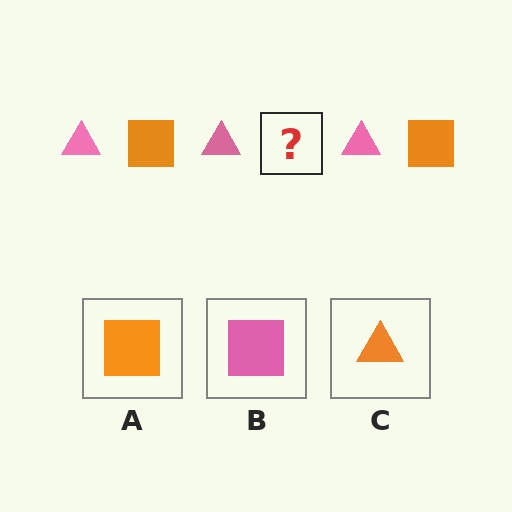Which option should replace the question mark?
Option A.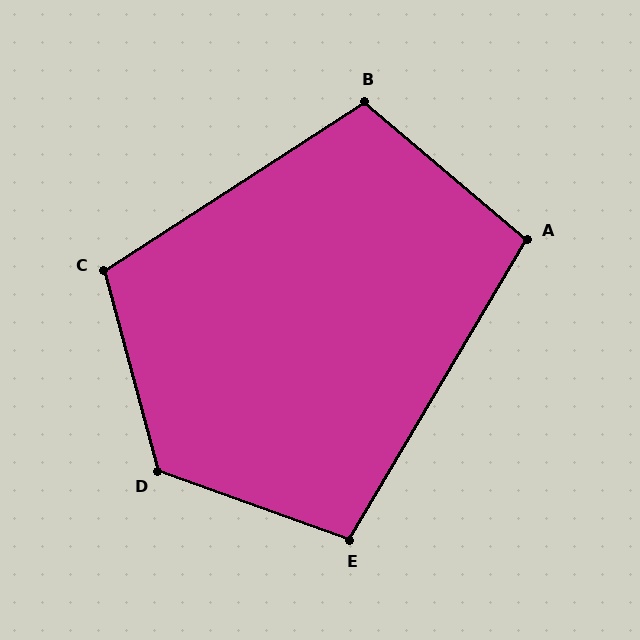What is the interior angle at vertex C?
Approximately 108 degrees (obtuse).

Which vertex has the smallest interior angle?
A, at approximately 100 degrees.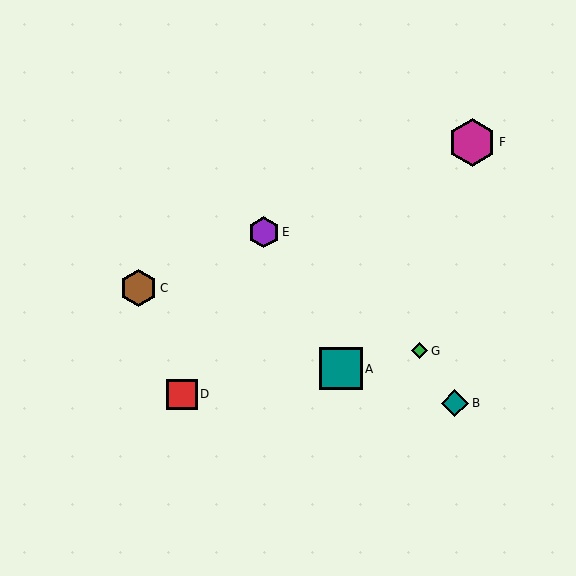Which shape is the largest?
The magenta hexagon (labeled F) is the largest.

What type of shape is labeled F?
Shape F is a magenta hexagon.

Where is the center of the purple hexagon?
The center of the purple hexagon is at (264, 232).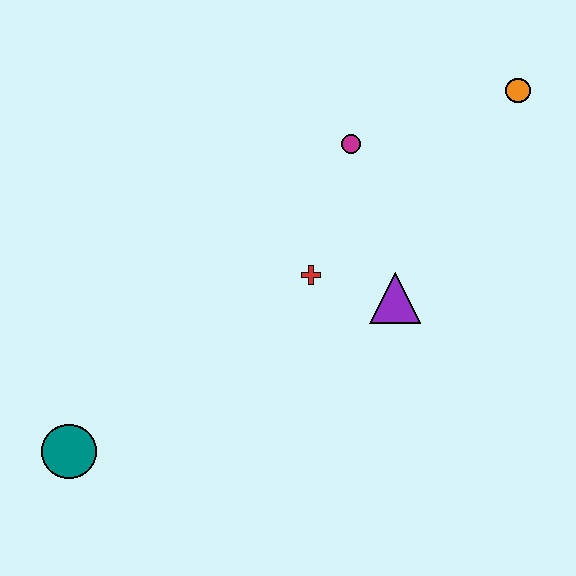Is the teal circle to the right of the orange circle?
No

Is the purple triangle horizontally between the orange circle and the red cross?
Yes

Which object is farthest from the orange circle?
The teal circle is farthest from the orange circle.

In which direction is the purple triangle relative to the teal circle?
The purple triangle is to the right of the teal circle.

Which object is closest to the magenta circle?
The red cross is closest to the magenta circle.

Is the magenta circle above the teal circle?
Yes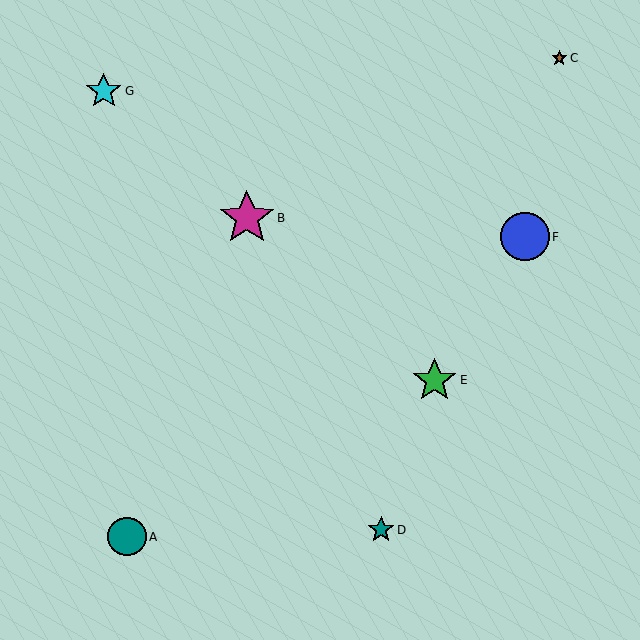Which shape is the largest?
The magenta star (labeled B) is the largest.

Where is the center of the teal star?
The center of the teal star is at (381, 530).